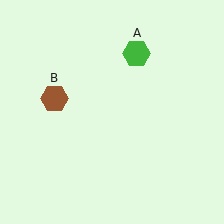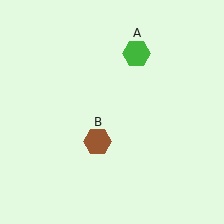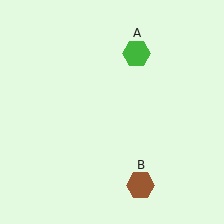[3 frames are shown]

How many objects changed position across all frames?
1 object changed position: brown hexagon (object B).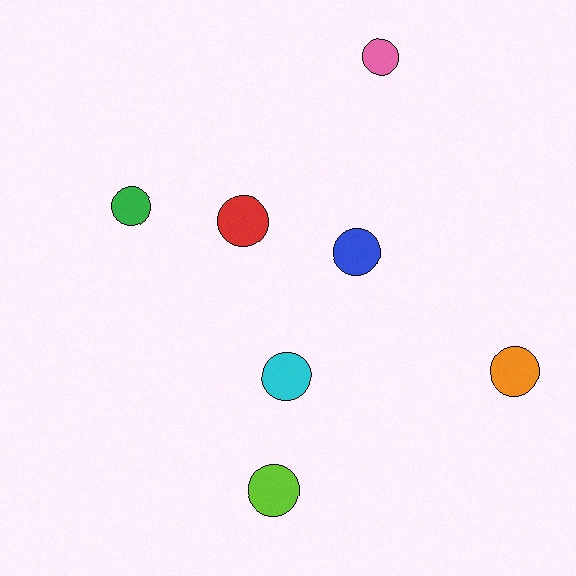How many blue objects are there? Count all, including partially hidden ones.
There is 1 blue object.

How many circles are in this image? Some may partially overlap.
There are 7 circles.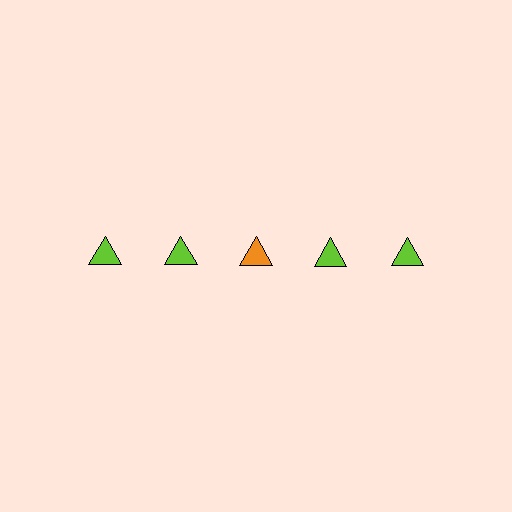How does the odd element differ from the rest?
It has a different color: orange instead of lime.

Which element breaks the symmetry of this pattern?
The orange triangle in the top row, center column breaks the symmetry. All other shapes are lime triangles.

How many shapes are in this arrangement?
There are 5 shapes arranged in a grid pattern.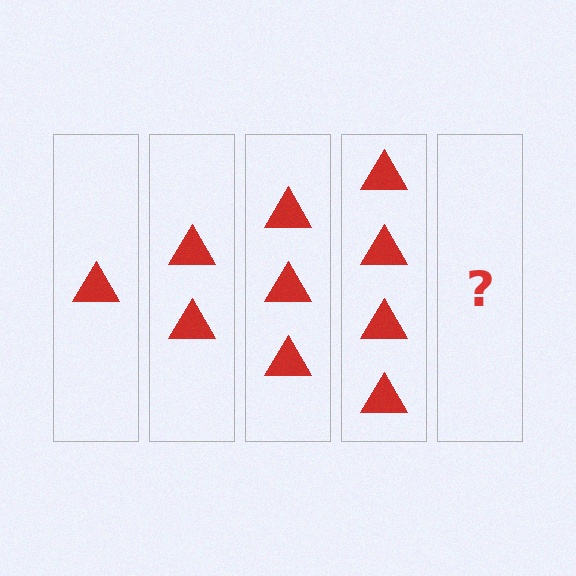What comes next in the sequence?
The next element should be 5 triangles.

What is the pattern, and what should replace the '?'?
The pattern is that each step adds one more triangle. The '?' should be 5 triangles.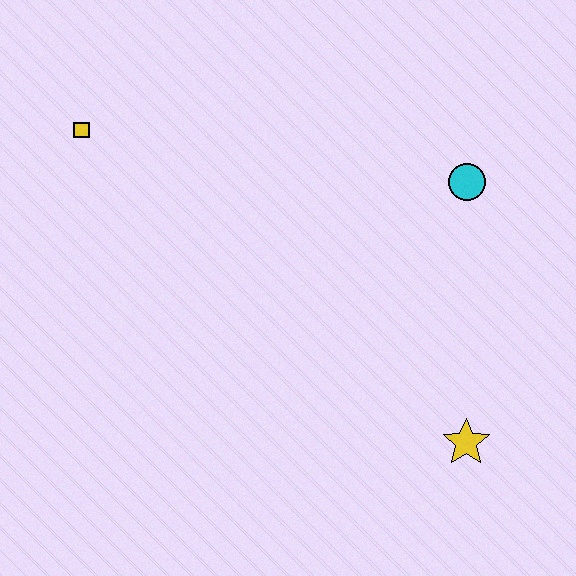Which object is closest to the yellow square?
The cyan circle is closest to the yellow square.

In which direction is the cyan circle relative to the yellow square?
The cyan circle is to the right of the yellow square.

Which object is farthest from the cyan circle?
The yellow square is farthest from the cyan circle.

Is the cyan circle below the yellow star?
No